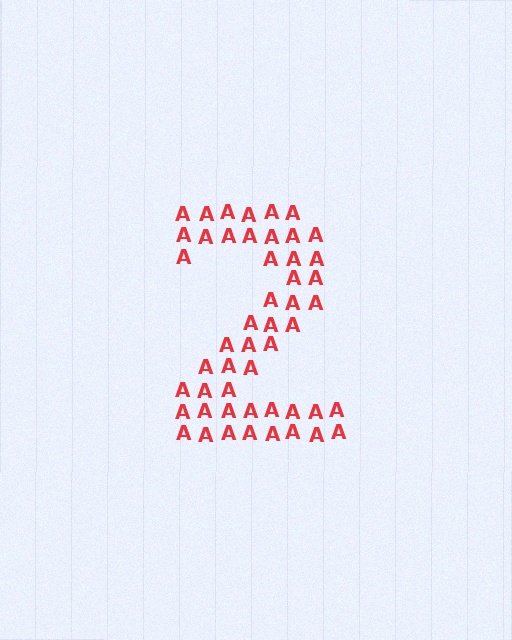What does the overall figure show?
The overall figure shows the digit 2.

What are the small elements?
The small elements are letter A's.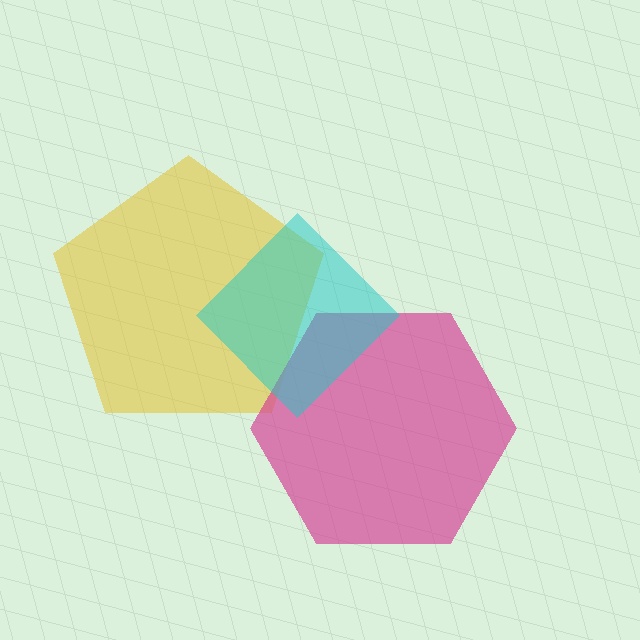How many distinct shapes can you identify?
There are 3 distinct shapes: a yellow pentagon, a magenta hexagon, a cyan diamond.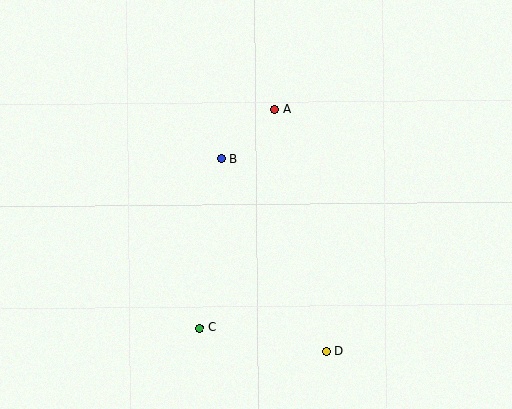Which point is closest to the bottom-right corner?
Point D is closest to the bottom-right corner.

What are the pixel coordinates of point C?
Point C is at (200, 328).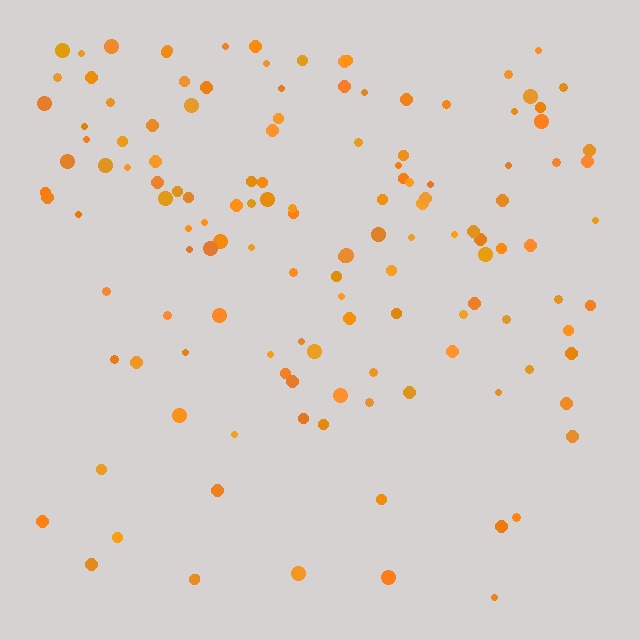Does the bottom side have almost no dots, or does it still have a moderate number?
Still a moderate number, just noticeably fewer than the top.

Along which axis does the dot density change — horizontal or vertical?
Vertical.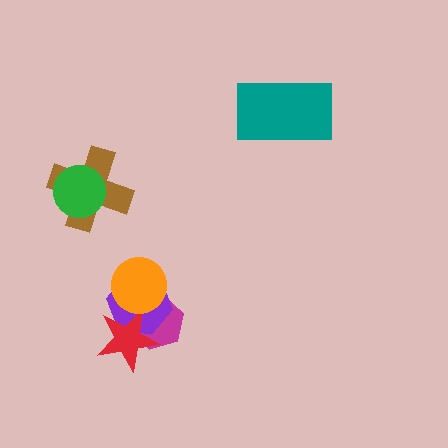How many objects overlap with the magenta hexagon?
3 objects overlap with the magenta hexagon.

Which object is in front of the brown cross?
The green circle is in front of the brown cross.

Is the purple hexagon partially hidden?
Yes, it is partially covered by another shape.